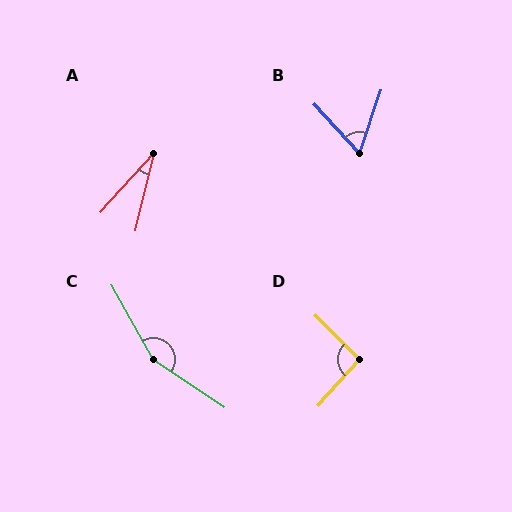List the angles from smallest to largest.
A (28°), B (61°), D (93°), C (153°).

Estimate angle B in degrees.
Approximately 61 degrees.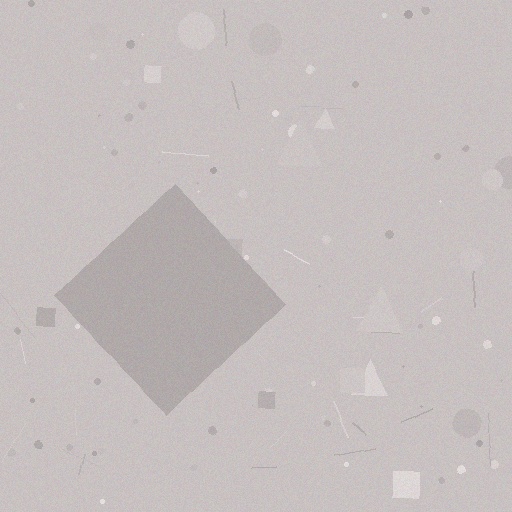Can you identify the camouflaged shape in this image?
The camouflaged shape is a diamond.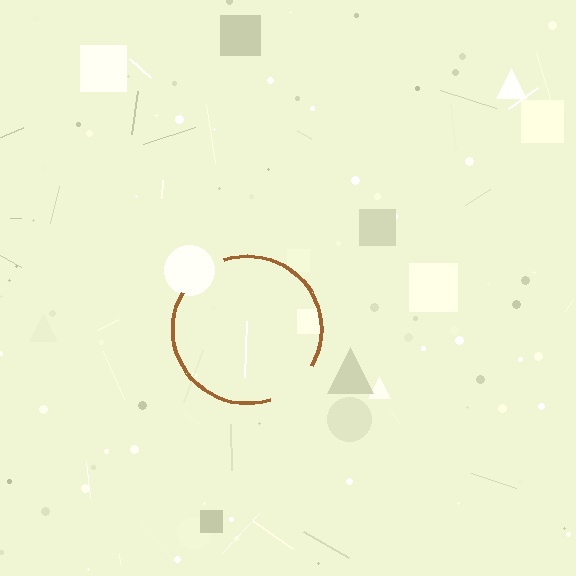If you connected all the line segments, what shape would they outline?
They would outline a circle.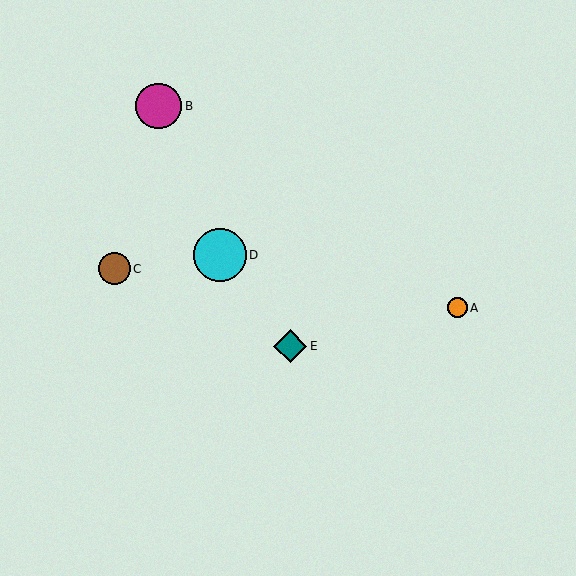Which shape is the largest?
The cyan circle (labeled D) is the largest.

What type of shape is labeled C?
Shape C is a brown circle.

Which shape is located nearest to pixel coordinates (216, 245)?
The cyan circle (labeled D) at (220, 255) is nearest to that location.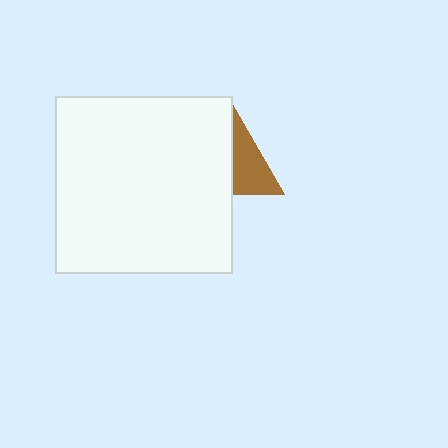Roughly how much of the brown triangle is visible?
A small part of it is visible (roughly 42%).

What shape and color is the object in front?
The object in front is a white square.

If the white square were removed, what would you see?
You would see the complete brown triangle.